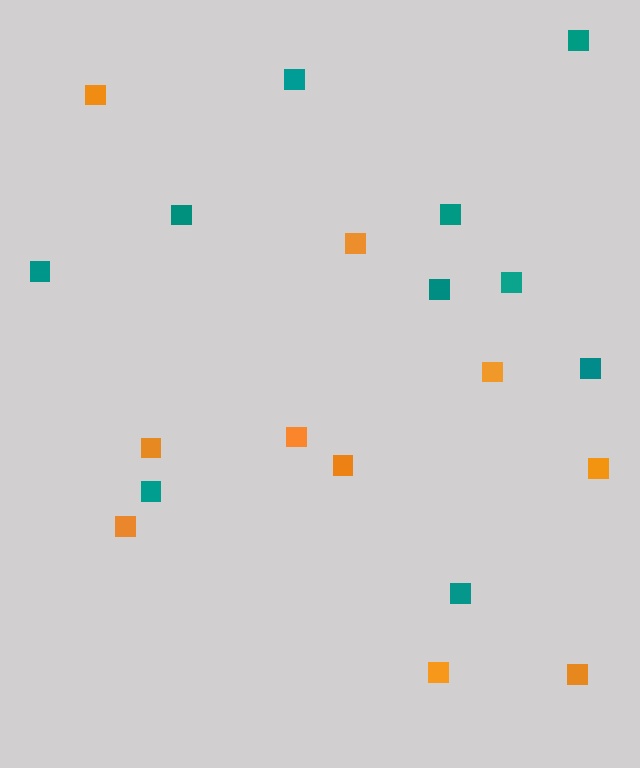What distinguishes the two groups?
There are 2 groups: one group of teal squares (10) and one group of orange squares (10).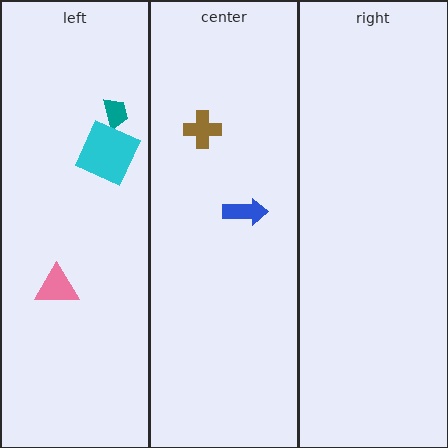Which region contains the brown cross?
The center region.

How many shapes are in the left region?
3.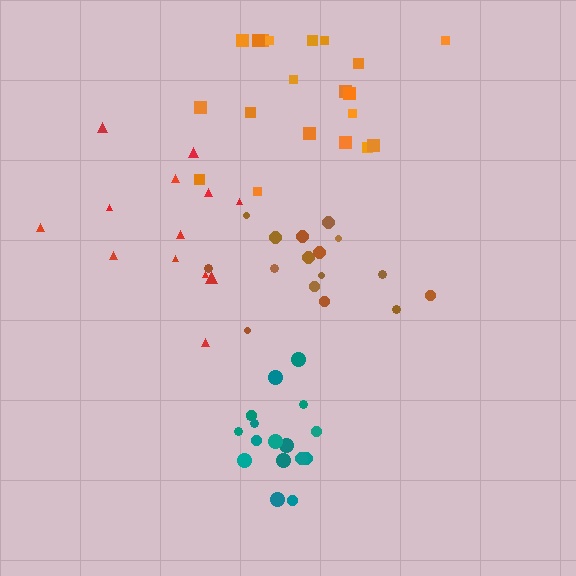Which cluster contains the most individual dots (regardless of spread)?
Orange (21).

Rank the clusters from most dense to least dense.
teal, orange, brown, red.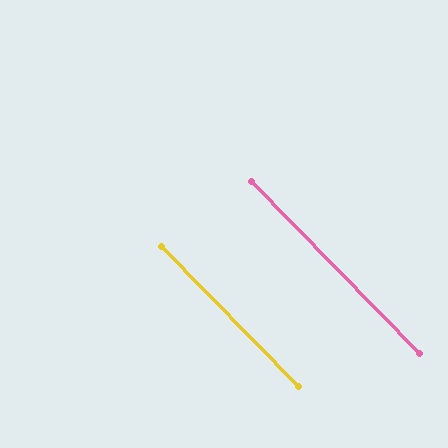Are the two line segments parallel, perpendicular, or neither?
Parallel — their directions differ by only 0.1°.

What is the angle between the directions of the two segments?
Approximately 0 degrees.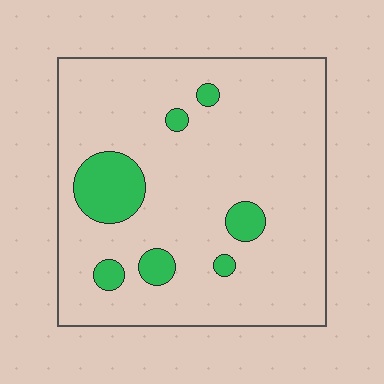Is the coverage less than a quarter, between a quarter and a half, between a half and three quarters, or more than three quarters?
Less than a quarter.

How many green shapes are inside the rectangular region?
7.